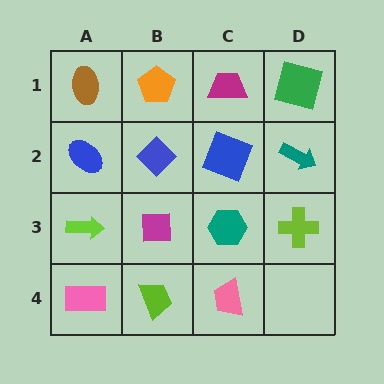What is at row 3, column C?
A teal hexagon.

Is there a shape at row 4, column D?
No, that cell is empty.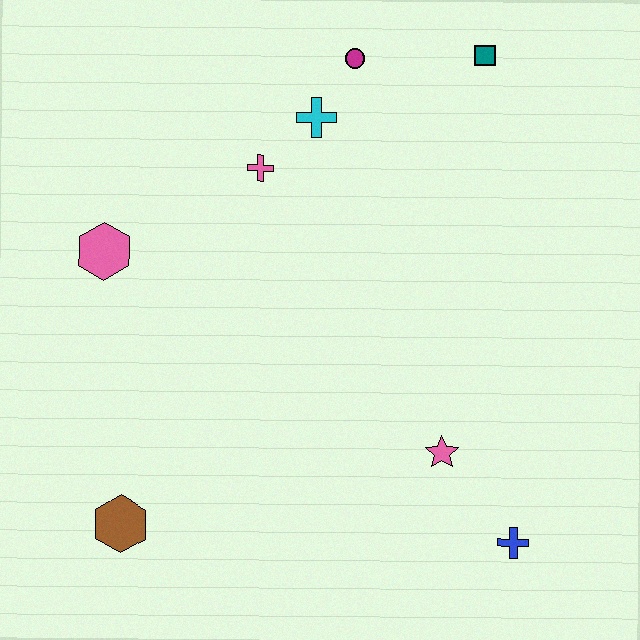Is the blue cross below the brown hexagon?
Yes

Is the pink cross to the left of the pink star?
Yes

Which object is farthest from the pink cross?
The blue cross is farthest from the pink cross.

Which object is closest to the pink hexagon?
The pink cross is closest to the pink hexagon.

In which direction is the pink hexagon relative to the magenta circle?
The pink hexagon is to the left of the magenta circle.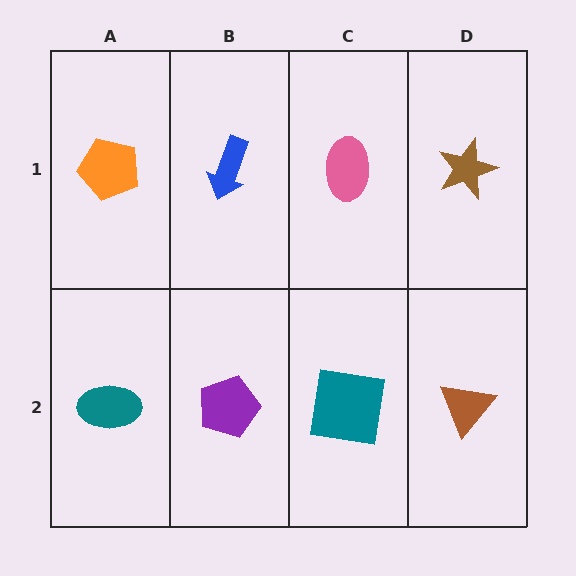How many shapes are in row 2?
4 shapes.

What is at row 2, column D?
A brown triangle.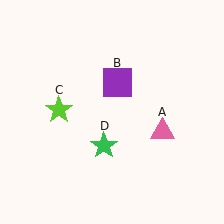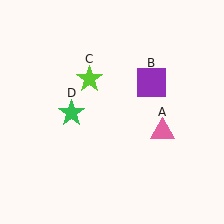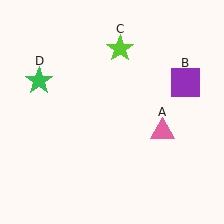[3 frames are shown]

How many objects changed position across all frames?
3 objects changed position: purple square (object B), lime star (object C), green star (object D).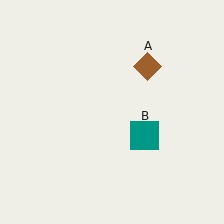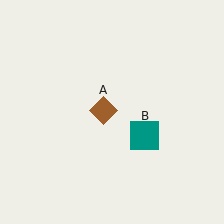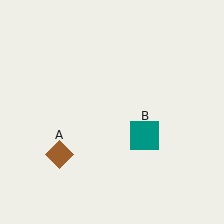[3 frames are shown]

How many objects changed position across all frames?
1 object changed position: brown diamond (object A).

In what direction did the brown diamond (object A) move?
The brown diamond (object A) moved down and to the left.